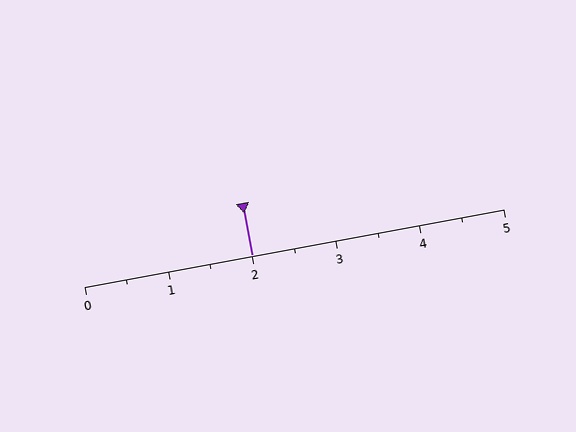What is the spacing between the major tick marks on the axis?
The major ticks are spaced 1 apart.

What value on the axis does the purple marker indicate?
The marker indicates approximately 2.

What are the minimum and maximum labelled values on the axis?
The axis runs from 0 to 5.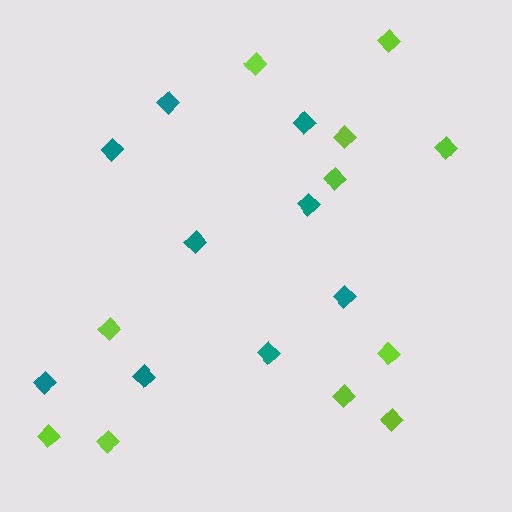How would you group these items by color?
There are 2 groups: one group of teal diamonds (9) and one group of lime diamonds (11).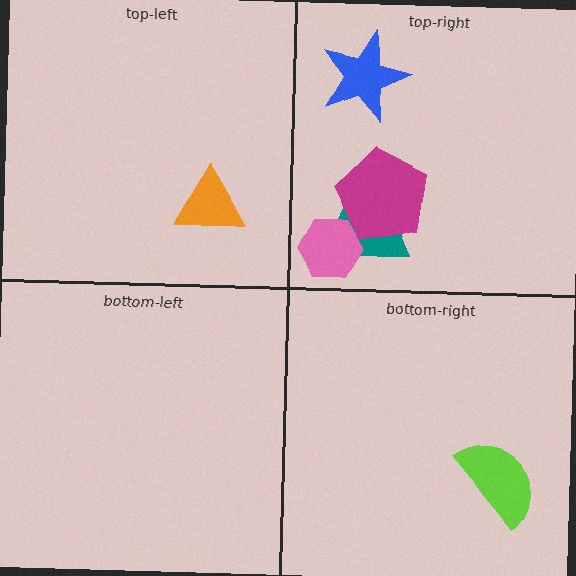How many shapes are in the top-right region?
4.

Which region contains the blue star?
The top-right region.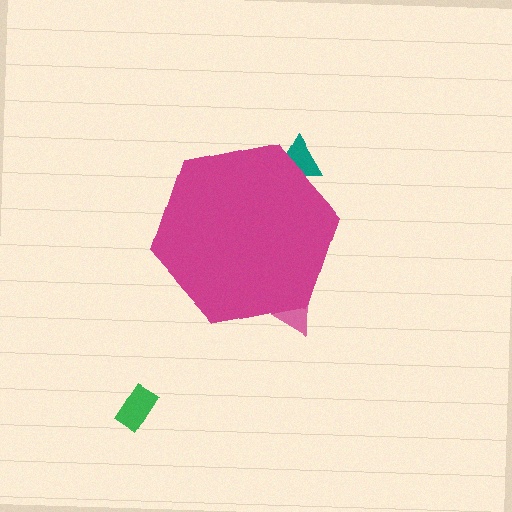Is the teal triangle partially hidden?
Yes, the teal triangle is partially hidden behind the magenta hexagon.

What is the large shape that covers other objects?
A magenta hexagon.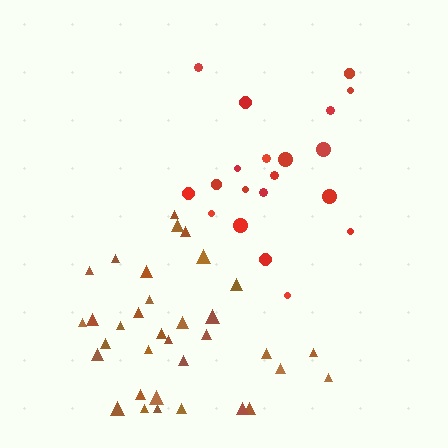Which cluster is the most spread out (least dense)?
Red.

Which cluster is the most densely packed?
Brown.